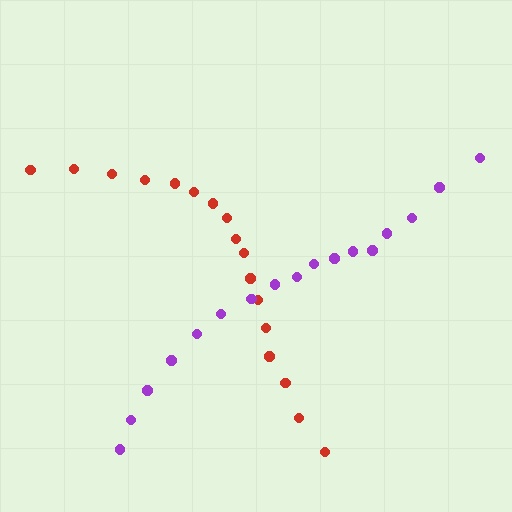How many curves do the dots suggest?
There are 2 distinct paths.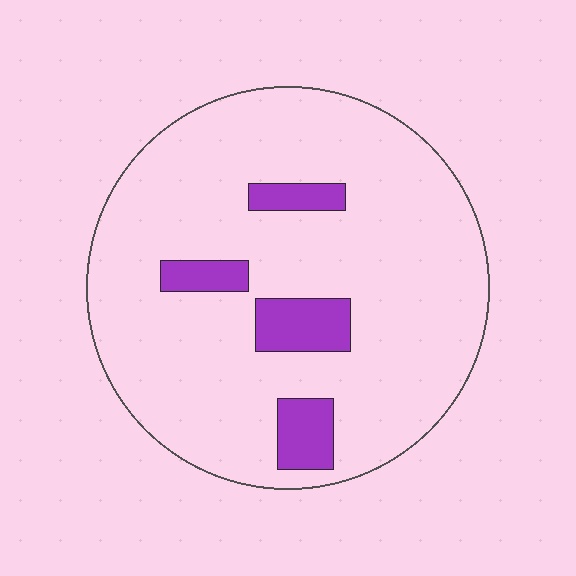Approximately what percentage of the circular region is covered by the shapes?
Approximately 10%.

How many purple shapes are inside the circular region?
4.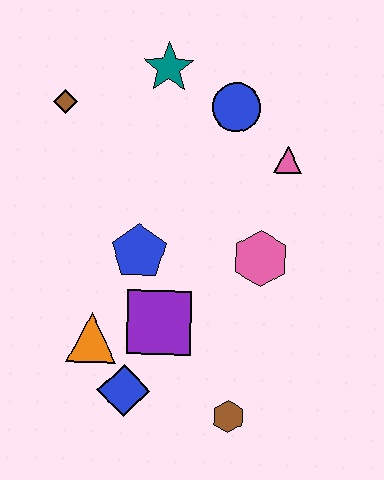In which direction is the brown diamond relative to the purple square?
The brown diamond is above the purple square.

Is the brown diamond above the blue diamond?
Yes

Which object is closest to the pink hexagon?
The pink triangle is closest to the pink hexagon.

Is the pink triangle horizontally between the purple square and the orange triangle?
No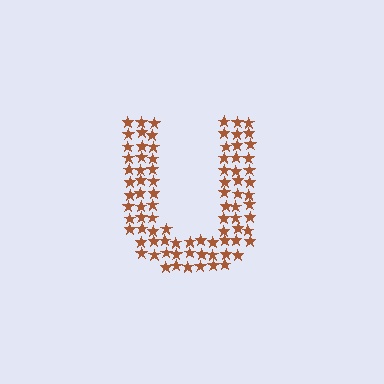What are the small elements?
The small elements are stars.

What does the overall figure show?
The overall figure shows the letter U.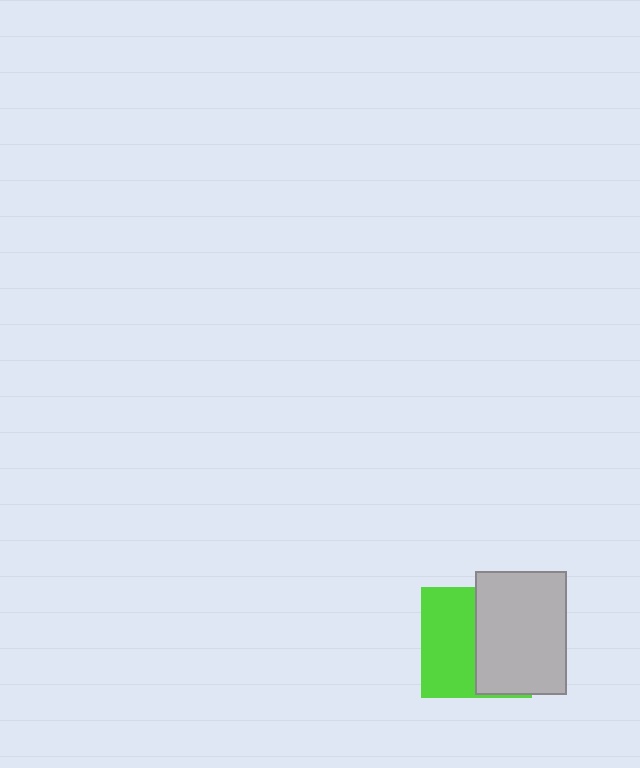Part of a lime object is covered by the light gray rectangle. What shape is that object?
It is a square.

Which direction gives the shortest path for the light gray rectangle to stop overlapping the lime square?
Moving right gives the shortest separation.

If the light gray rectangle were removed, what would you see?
You would see the complete lime square.